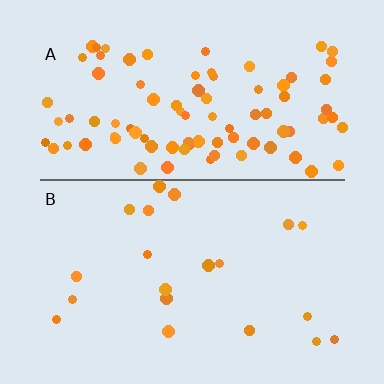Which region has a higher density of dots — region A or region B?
A (the top).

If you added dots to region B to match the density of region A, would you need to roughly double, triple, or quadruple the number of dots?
Approximately quadruple.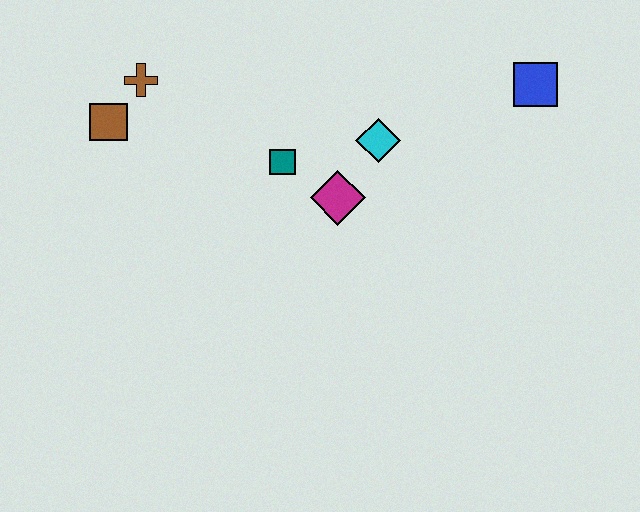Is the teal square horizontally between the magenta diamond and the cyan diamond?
No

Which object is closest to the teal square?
The magenta diamond is closest to the teal square.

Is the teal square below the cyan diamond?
Yes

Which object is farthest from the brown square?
The blue square is farthest from the brown square.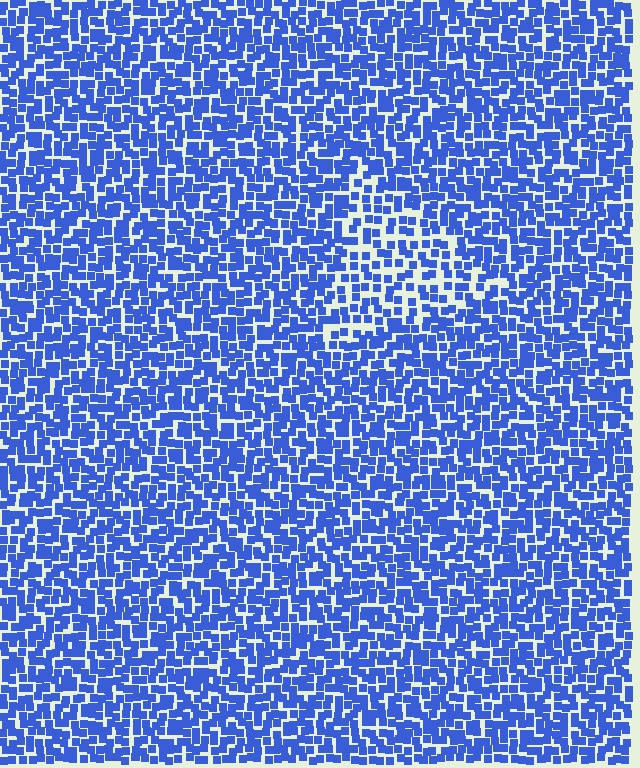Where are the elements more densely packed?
The elements are more densely packed outside the triangle boundary.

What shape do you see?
I see a triangle.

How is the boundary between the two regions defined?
The boundary is defined by a change in element density (approximately 1.7x ratio). All elements are the same color, size, and shape.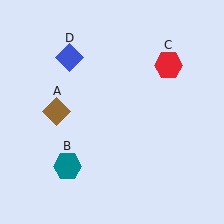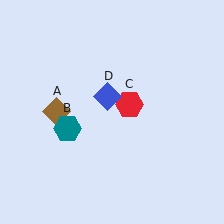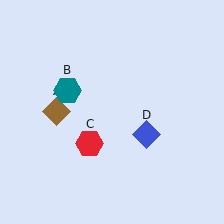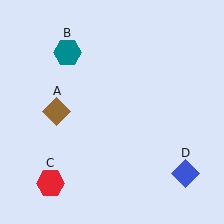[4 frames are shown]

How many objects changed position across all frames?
3 objects changed position: teal hexagon (object B), red hexagon (object C), blue diamond (object D).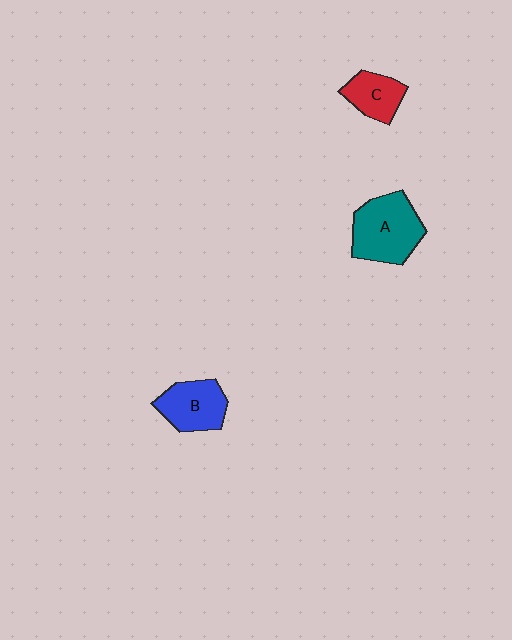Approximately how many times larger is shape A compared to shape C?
Approximately 1.8 times.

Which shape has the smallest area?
Shape C (red).